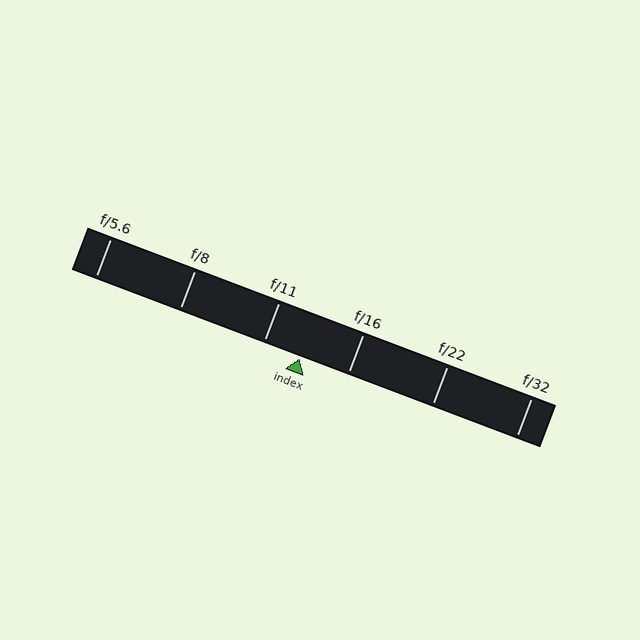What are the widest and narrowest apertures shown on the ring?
The widest aperture shown is f/5.6 and the narrowest is f/32.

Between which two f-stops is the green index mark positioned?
The index mark is between f/11 and f/16.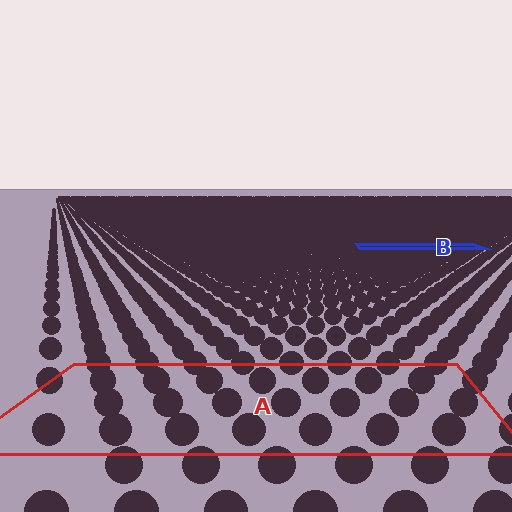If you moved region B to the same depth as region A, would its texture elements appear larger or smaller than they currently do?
They would appear larger. At a closer depth, the same texture elements are projected at a bigger on-screen size.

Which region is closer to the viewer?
Region A is closer. The texture elements there are larger and more spread out.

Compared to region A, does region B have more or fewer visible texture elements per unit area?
Region B has more texture elements per unit area — they are packed more densely because it is farther away.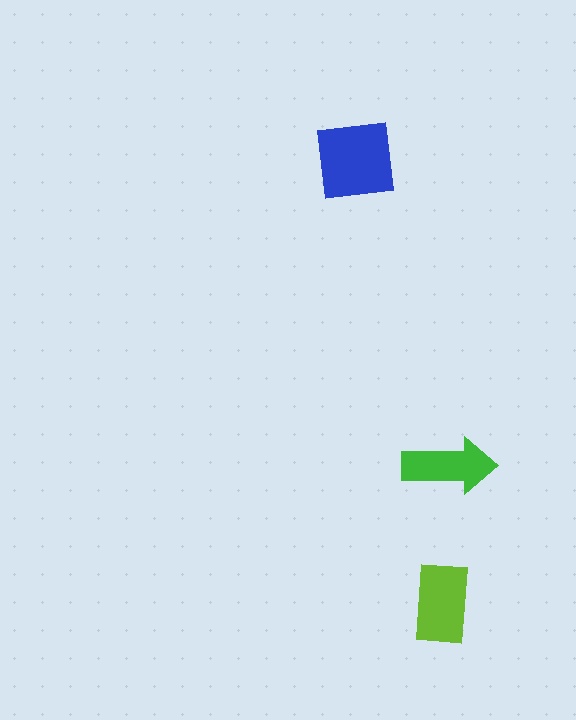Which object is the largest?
The blue square.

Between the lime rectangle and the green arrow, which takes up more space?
The lime rectangle.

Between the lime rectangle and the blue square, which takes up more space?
The blue square.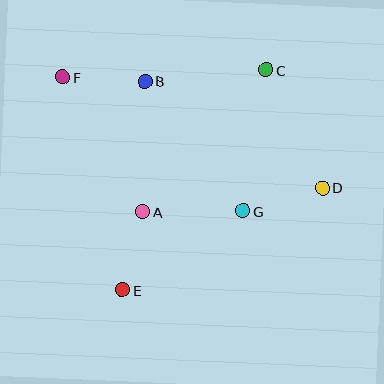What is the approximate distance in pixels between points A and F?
The distance between A and F is approximately 157 pixels.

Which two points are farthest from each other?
Points D and F are farthest from each other.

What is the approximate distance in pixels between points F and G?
The distance between F and G is approximately 224 pixels.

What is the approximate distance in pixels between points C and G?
The distance between C and G is approximately 143 pixels.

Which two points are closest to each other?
Points A and E are closest to each other.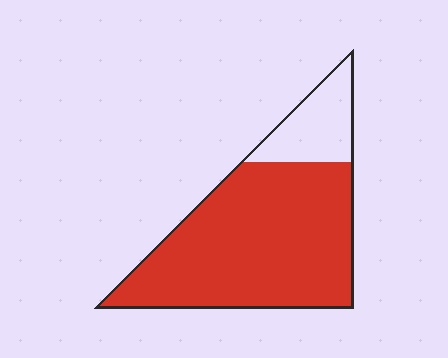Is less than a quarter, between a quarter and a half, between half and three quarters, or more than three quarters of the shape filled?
More than three quarters.